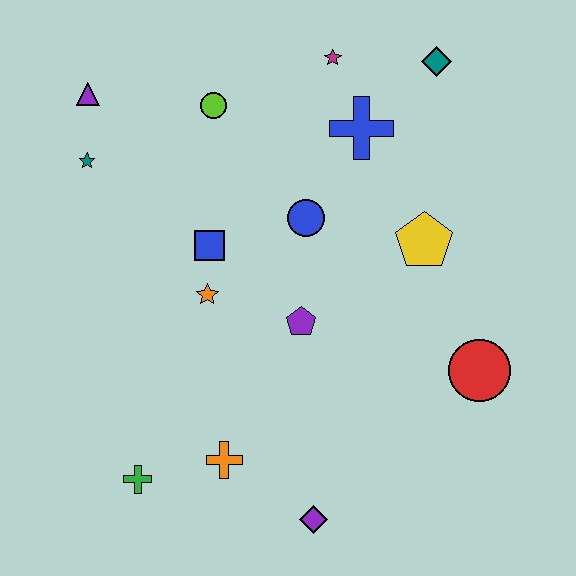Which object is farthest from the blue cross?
The green cross is farthest from the blue cross.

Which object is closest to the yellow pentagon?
The blue circle is closest to the yellow pentagon.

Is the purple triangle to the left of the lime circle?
Yes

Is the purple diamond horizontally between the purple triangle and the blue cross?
Yes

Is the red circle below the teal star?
Yes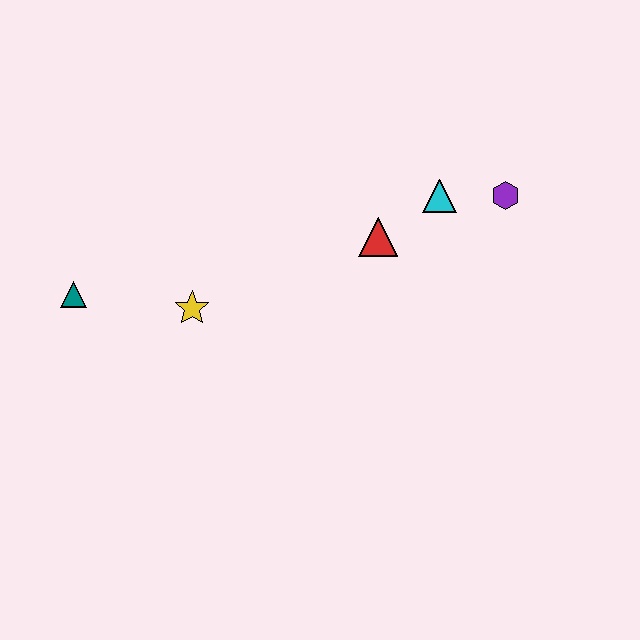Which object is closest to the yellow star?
The teal triangle is closest to the yellow star.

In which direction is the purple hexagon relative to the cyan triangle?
The purple hexagon is to the right of the cyan triangle.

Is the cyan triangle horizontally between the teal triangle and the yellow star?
No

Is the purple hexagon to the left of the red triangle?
No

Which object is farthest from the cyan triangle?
The teal triangle is farthest from the cyan triangle.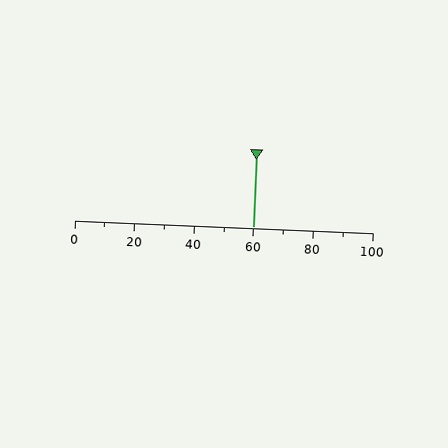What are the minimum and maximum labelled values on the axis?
The axis runs from 0 to 100.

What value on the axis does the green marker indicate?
The marker indicates approximately 60.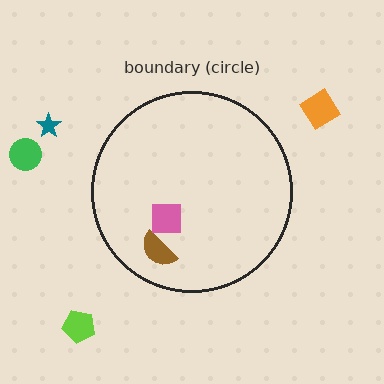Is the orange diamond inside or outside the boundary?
Outside.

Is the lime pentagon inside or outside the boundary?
Outside.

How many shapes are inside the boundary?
2 inside, 4 outside.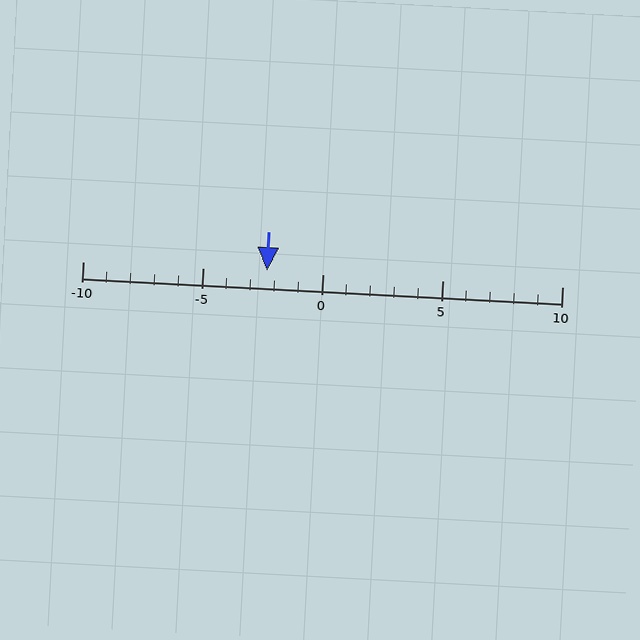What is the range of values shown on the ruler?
The ruler shows values from -10 to 10.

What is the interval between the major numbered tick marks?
The major tick marks are spaced 5 units apart.